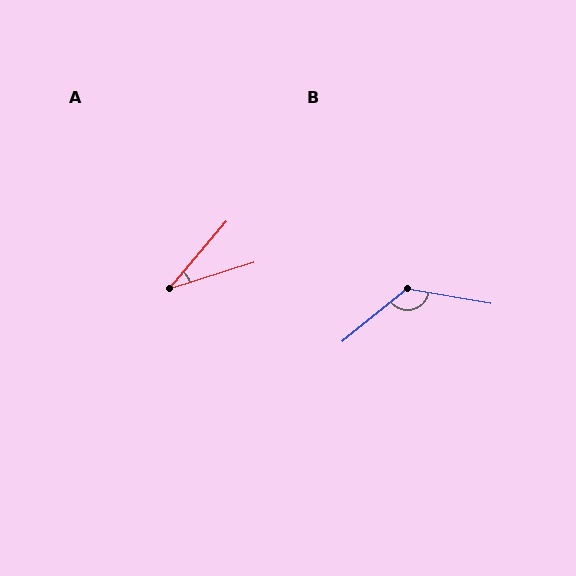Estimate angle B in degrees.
Approximately 131 degrees.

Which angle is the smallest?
A, at approximately 32 degrees.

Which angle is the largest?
B, at approximately 131 degrees.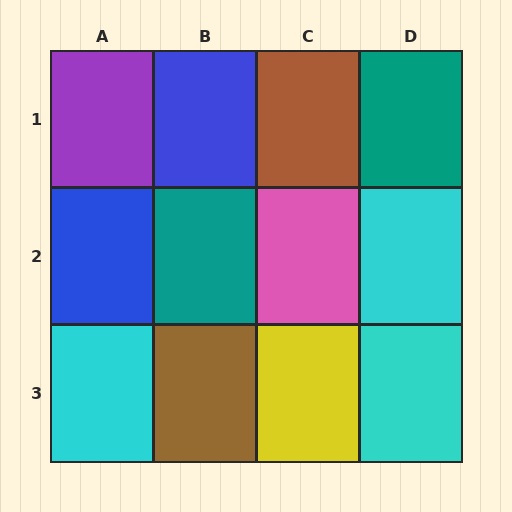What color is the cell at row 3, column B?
Brown.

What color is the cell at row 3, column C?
Yellow.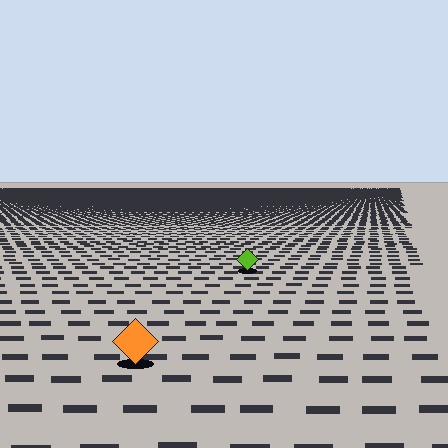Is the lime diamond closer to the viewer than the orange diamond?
No. The orange diamond is closer — you can tell from the texture gradient: the ground texture is coarser near it.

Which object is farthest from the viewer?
The lime diamond is farthest from the viewer. It appears smaller and the ground texture around it is denser.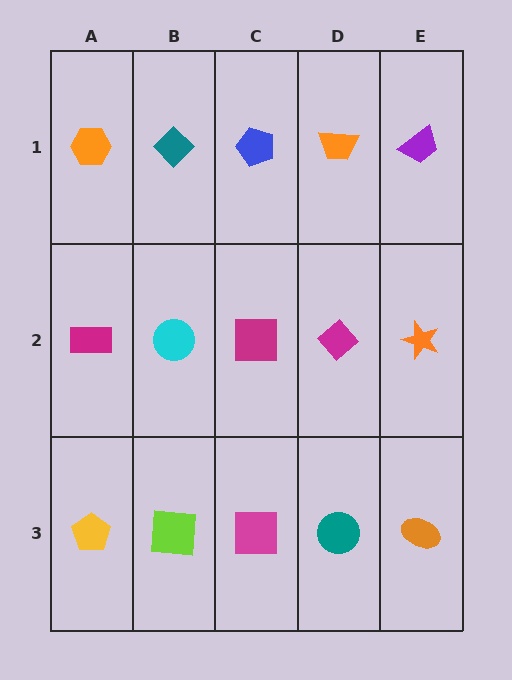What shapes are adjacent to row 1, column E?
An orange star (row 2, column E), an orange trapezoid (row 1, column D).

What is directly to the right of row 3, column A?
A lime square.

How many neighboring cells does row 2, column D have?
4.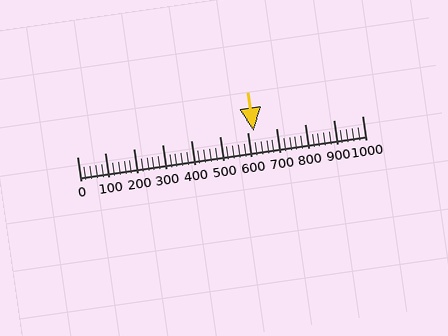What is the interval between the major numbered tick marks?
The major tick marks are spaced 100 units apart.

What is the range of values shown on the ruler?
The ruler shows values from 0 to 1000.